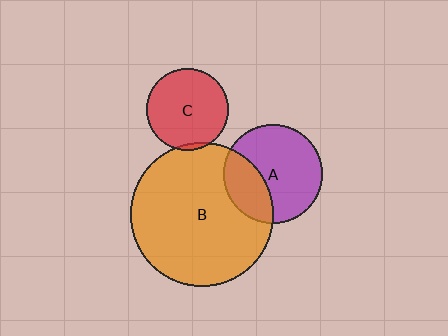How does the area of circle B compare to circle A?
Approximately 2.1 times.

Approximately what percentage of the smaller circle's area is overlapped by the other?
Approximately 5%.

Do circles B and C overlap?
Yes.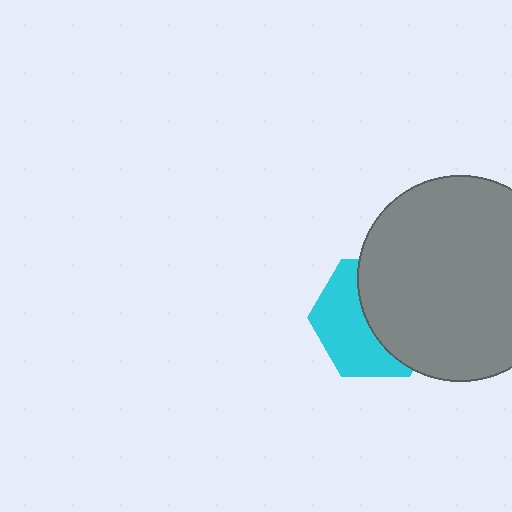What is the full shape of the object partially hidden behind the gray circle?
The partially hidden object is a cyan hexagon.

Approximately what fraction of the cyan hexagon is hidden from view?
Roughly 53% of the cyan hexagon is hidden behind the gray circle.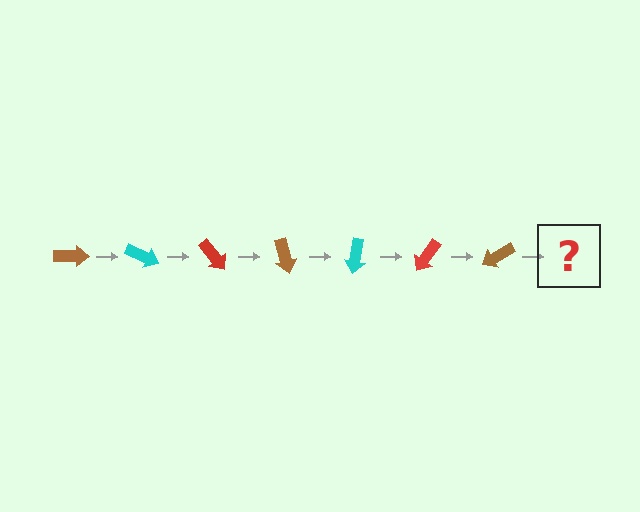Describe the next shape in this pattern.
It should be a cyan arrow, rotated 175 degrees from the start.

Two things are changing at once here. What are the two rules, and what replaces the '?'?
The two rules are that it rotates 25 degrees each step and the color cycles through brown, cyan, and red. The '?' should be a cyan arrow, rotated 175 degrees from the start.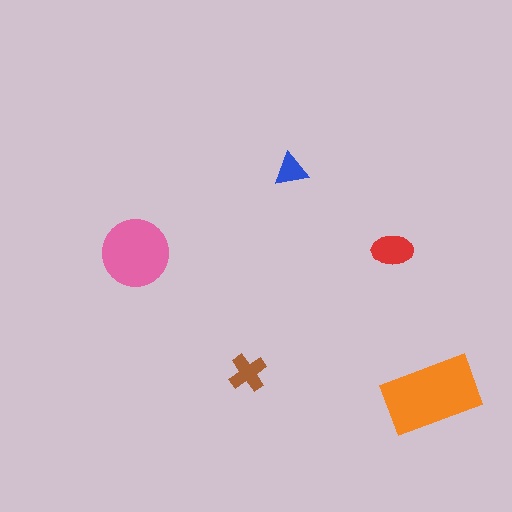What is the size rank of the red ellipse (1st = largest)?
3rd.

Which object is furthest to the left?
The pink circle is leftmost.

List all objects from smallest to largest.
The blue triangle, the brown cross, the red ellipse, the pink circle, the orange rectangle.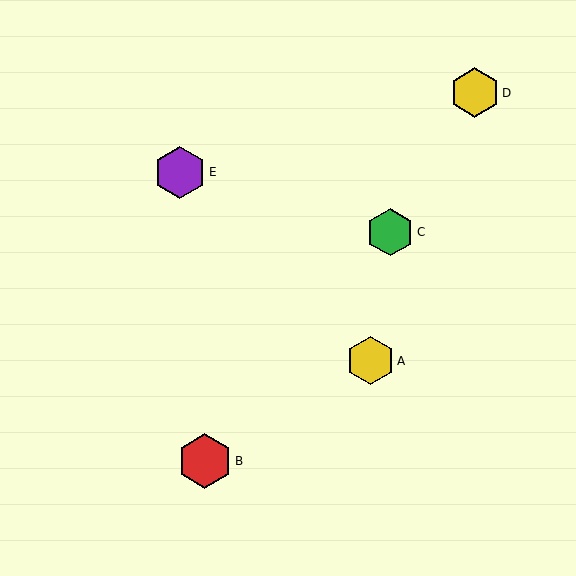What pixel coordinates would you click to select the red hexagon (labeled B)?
Click at (205, 461) to select the red hexagon B.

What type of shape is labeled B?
Shape B is a red hexagon.